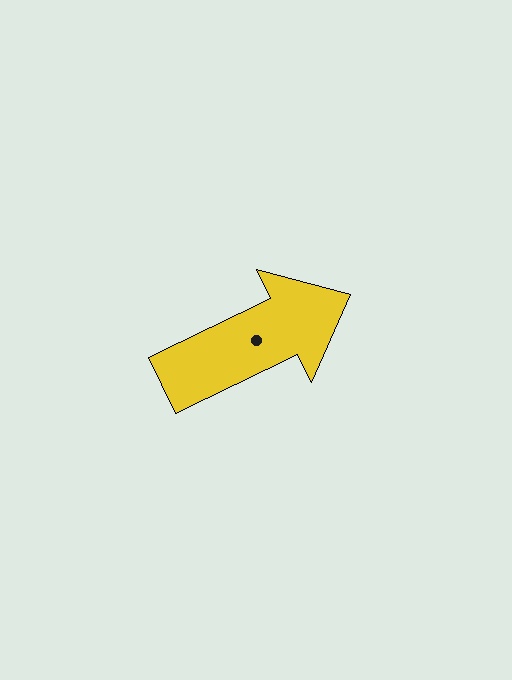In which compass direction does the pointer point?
Northeast.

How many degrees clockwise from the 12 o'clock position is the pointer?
Approximately 64 degrees.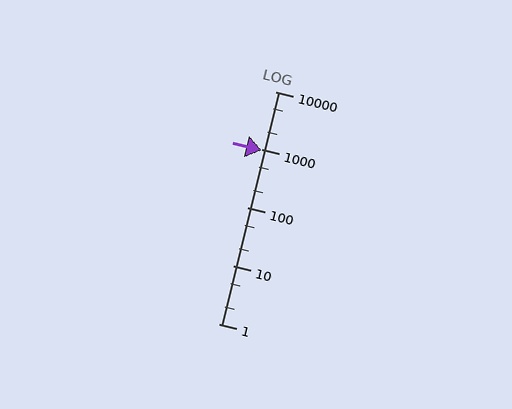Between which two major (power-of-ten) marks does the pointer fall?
The pointer is between 100 and 1000.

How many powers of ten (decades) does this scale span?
The scale spans 4 decades, from 1 to 10000.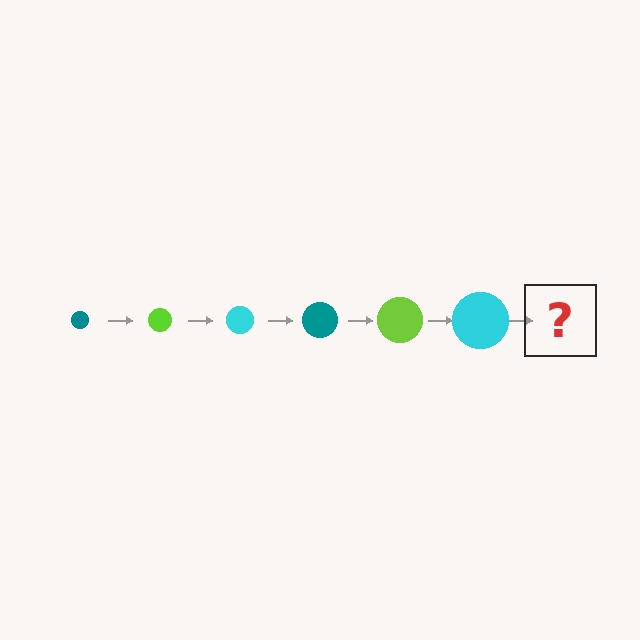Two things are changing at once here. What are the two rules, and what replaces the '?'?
The two rules are that the circle grows larger each step and the color cycles through teal, lime, and cyan. The '?' should be a teal circle, larger than the previous one.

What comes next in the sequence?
The next element should be a teal circle, larger than the previous one.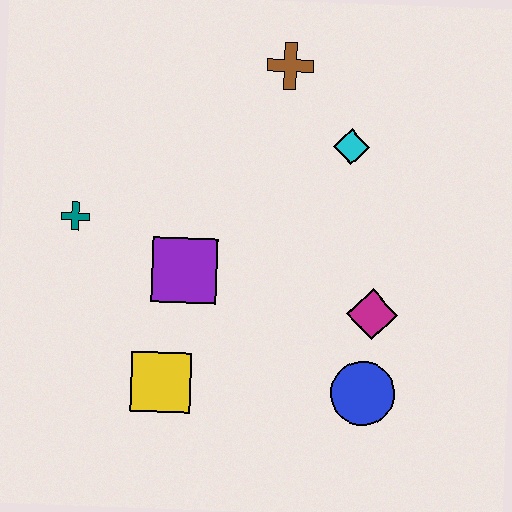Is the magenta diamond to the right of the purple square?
Yes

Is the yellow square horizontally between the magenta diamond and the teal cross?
Yes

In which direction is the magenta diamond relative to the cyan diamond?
The magenta diamond is below the cyan diamond.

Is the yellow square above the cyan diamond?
No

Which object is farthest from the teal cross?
The blue circle is farthest from the teal cross.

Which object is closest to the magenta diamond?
The blue circle is closest to the magenta diamond.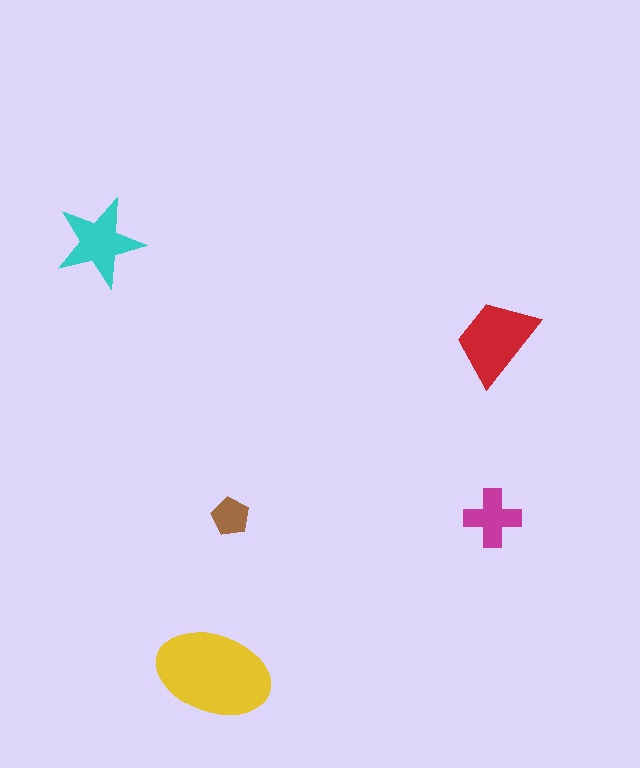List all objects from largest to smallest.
The yellow ellipse, the red trapezoid, the cyan star, the magenta cross, the brown pentagon.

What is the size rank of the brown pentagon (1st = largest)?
5th.